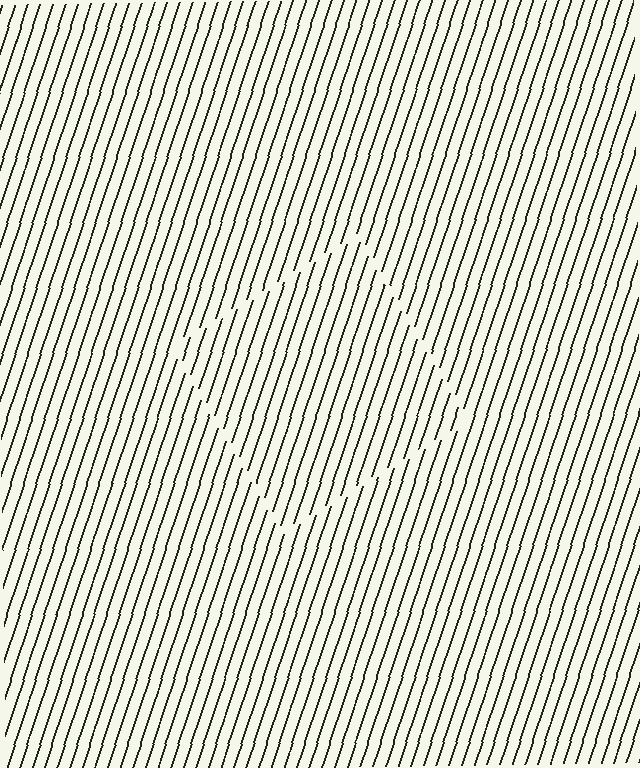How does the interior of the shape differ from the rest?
The interior of the shape contains the same grating, shifted by half a period — the contour is defined by the phase discontinuity where line-ends from the inner and outer gratings abut.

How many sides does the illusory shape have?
4 sides — the line-ends trace a square.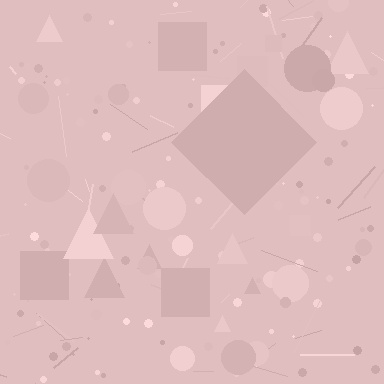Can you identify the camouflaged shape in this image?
The camouflaged shape is a diamond.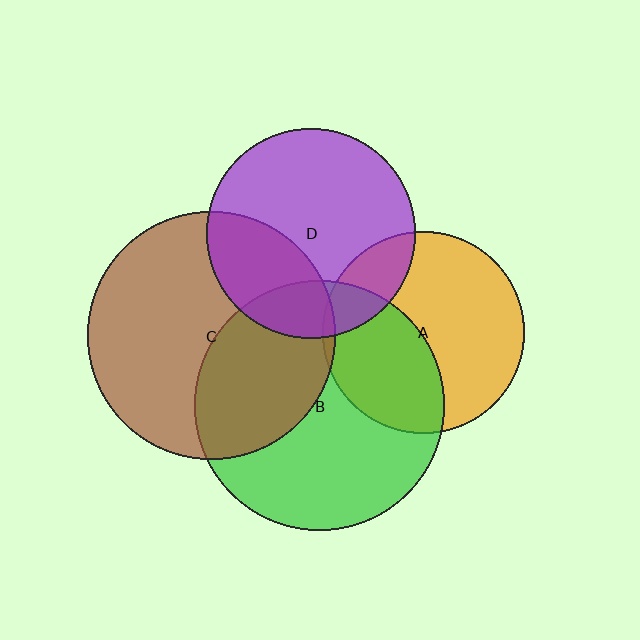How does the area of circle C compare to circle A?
Approximately 1.5 times.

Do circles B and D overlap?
Yes.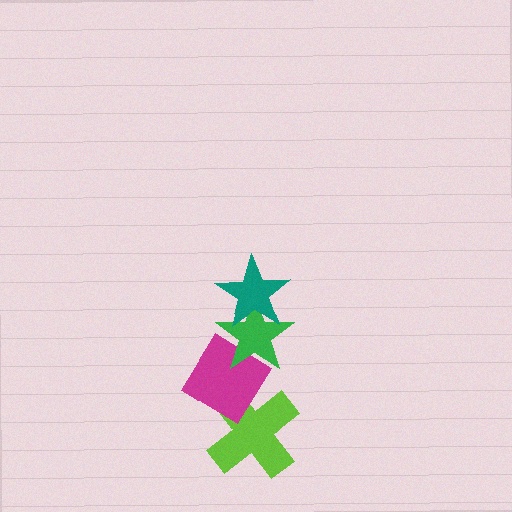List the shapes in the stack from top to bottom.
From top to bottom: the teal star, the green star, the magenta diamond, the lime cross.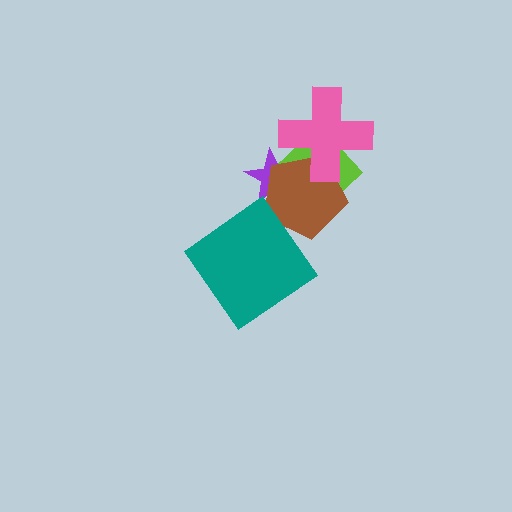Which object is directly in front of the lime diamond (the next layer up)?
The brown pentagon is directly in front of the lime diamond.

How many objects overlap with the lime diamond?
3 objects overlap with the lime diamond.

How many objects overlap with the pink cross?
3 objects overlap with the pink cross.